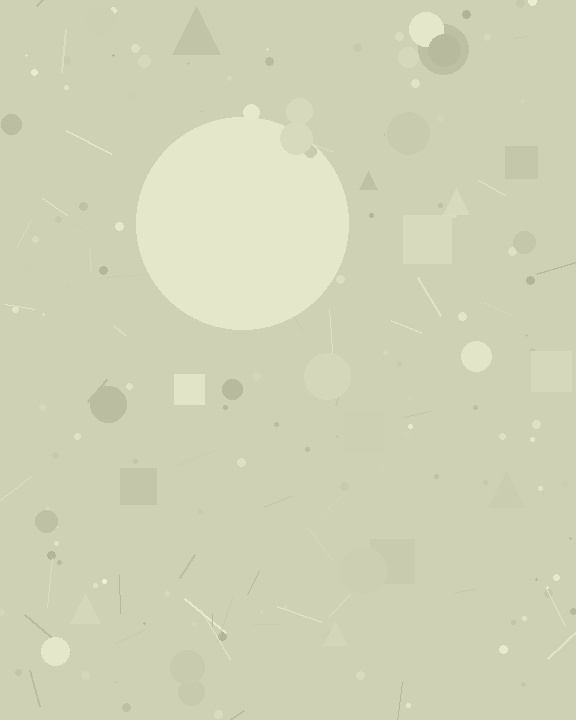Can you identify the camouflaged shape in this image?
The camouflaged shape is a circle.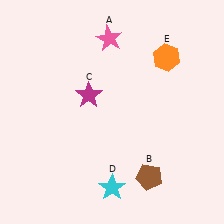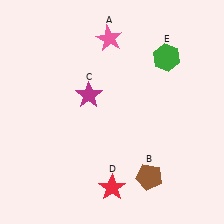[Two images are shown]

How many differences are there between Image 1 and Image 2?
There are 2 differences between the two images.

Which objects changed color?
D changed from cyan to red. E changed from orange to green.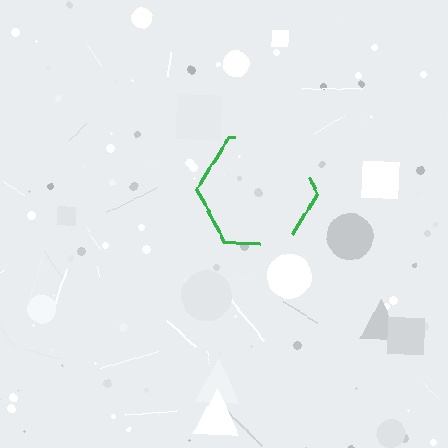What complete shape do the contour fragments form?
The contour fragments form a hexagon.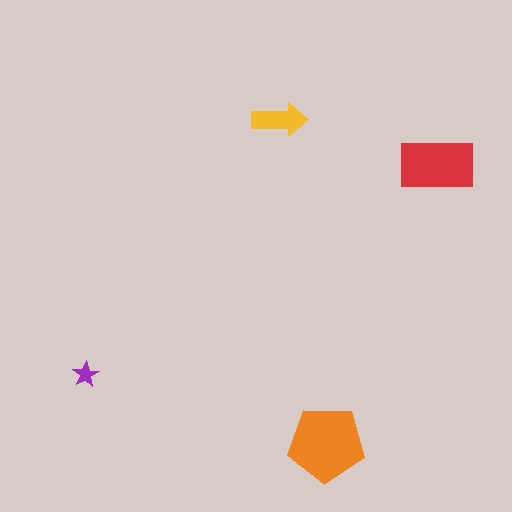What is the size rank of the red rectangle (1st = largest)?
2nd.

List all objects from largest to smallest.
The orange pentagon, the red rectangle, the yellow arrow, the purple star.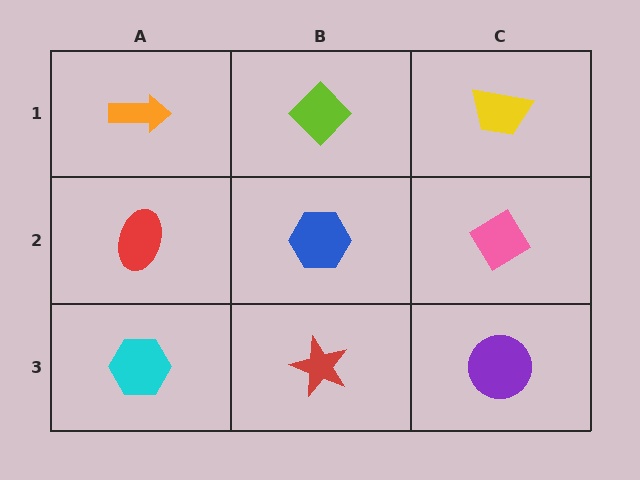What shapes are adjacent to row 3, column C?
A pink diamond (row 2, column C), a red star (row 3, column B).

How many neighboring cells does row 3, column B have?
3.